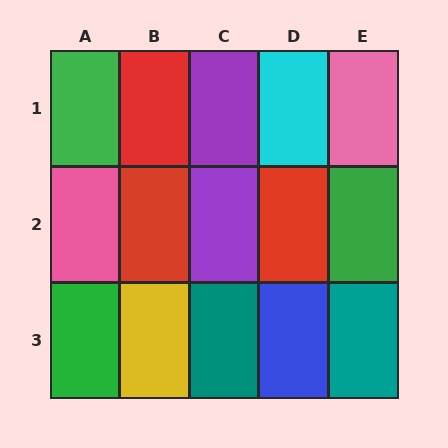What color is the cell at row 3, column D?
Blue.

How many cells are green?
3 cells are green.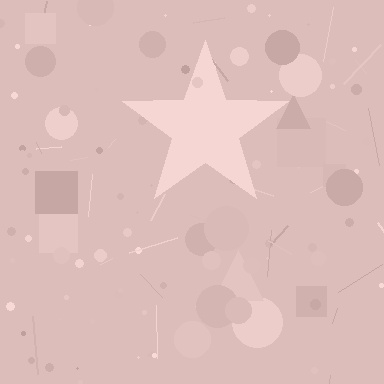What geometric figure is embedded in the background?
A star is embedded in the background.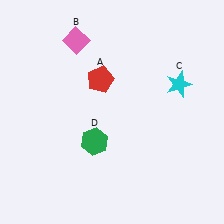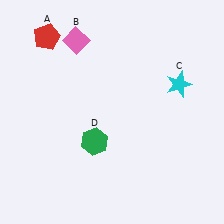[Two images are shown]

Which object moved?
The red pentagon (A) moved left.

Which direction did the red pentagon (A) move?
The red pentagon (A) moved left.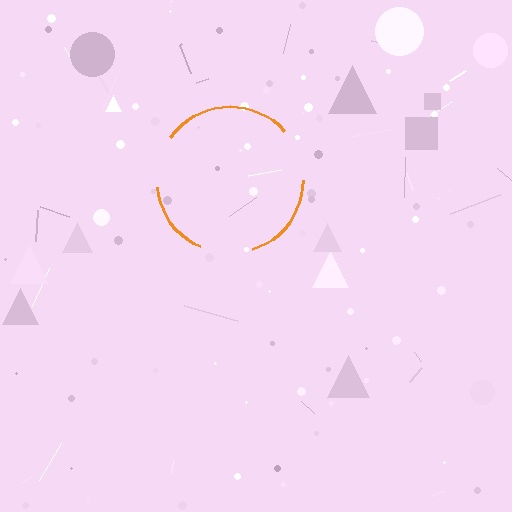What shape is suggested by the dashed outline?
The dashed outline suggests a circle.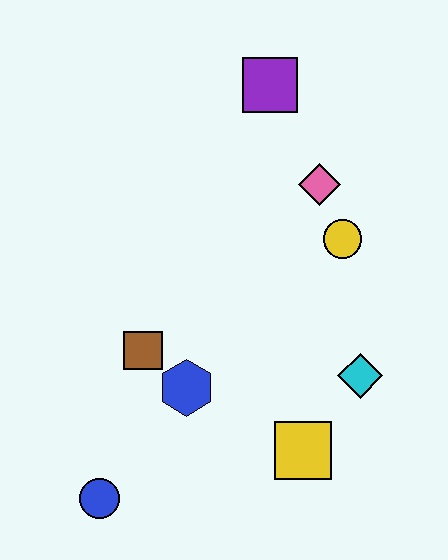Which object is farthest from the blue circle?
The purple square is farthest from the blue circle.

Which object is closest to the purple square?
The pink diamond is closest to the purple square.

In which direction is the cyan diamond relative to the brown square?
The cyan diamond is to the right of the brown square.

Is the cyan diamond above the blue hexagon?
Yes